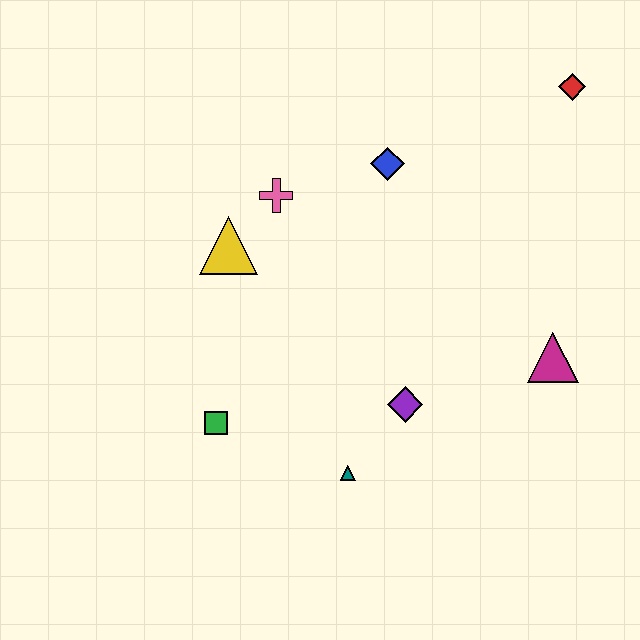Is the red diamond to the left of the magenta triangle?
No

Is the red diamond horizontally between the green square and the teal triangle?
No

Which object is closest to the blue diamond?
The pink cross is closest to the blue diamond.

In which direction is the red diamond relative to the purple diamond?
The red diamond is above the purple diamond.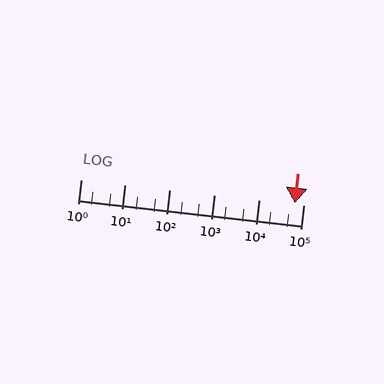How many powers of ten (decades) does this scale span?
The scale spans 5 decades, from 1 to 100000.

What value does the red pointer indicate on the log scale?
The pointer indicates approximately 63000.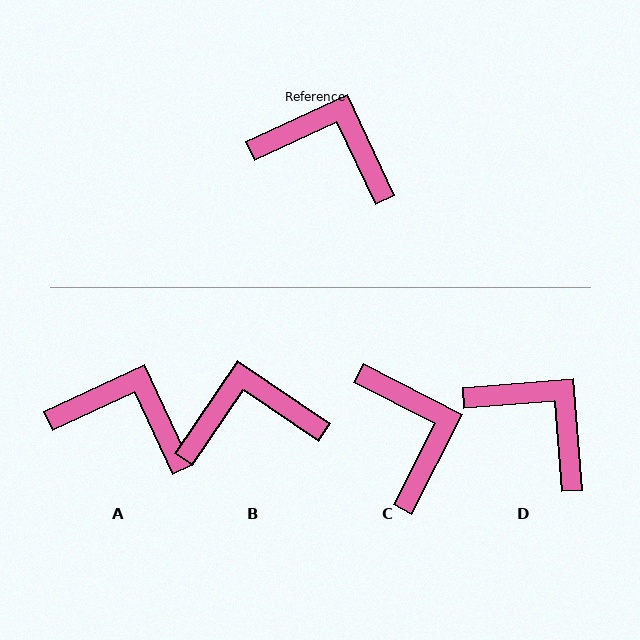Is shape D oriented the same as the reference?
No, it is off by about 20 degrees.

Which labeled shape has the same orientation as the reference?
A.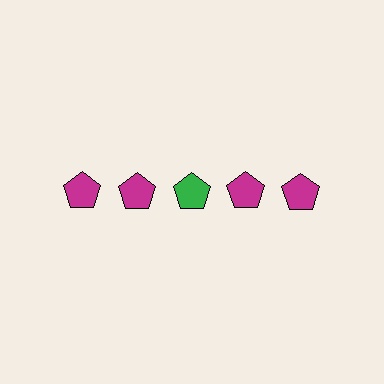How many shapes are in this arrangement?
There are 5 shapes arranged in a grid pattern.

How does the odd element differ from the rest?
It has a different color: green instead of magenta.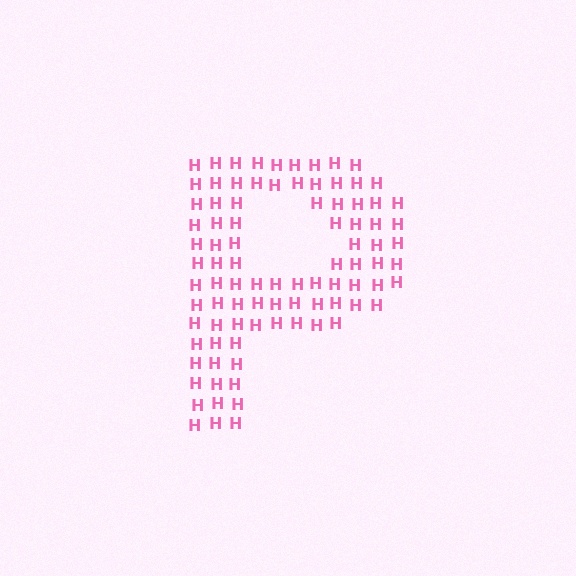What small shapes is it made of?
It is made of small letter H's.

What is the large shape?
The large shape is the letter P.